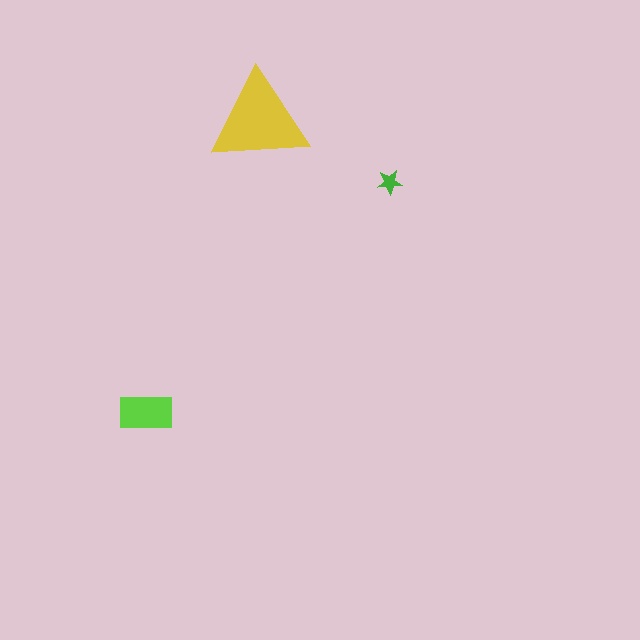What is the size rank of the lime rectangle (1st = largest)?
2nd.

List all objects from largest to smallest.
The yellow triangle, the lime rectangle, the green star.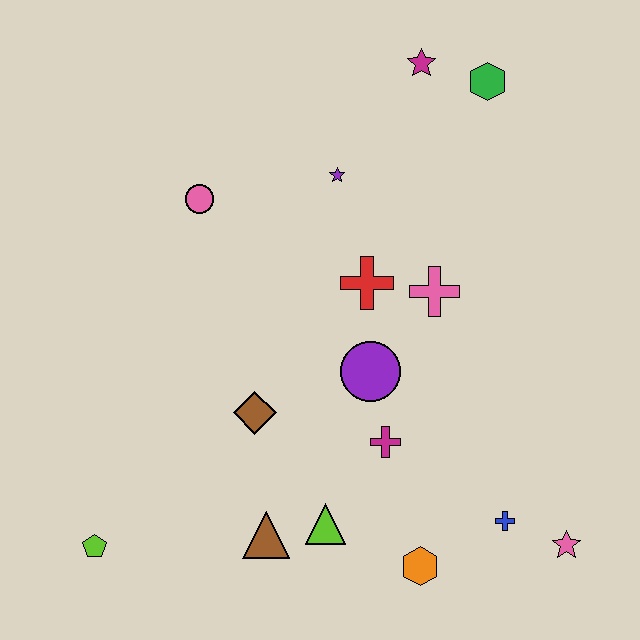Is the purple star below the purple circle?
No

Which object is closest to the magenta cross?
The purple circle is closest to the magenta cross.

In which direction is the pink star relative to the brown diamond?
The pink star is to the right of the brown diamond.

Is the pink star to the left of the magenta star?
No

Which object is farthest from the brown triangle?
The green hexagon is farthest from the brown triangle.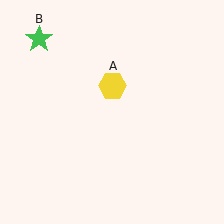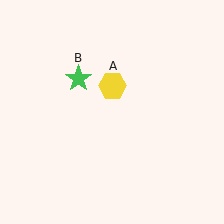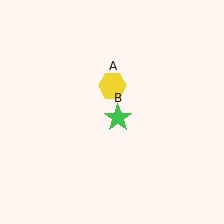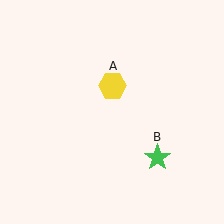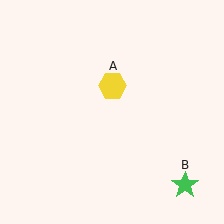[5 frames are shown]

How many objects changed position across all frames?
1 object changed position: green star (object B).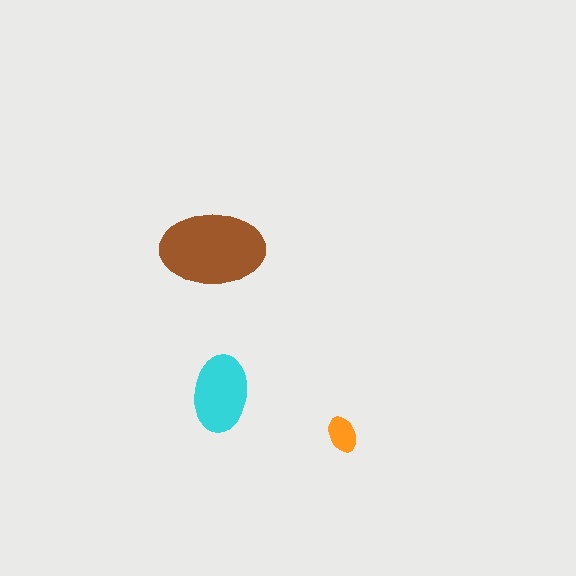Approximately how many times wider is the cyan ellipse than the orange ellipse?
About 2 times wider.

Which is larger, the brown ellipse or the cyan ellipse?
The brown one.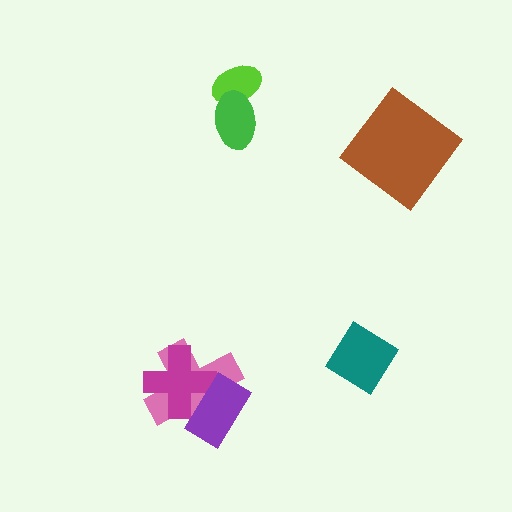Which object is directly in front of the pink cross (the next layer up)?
The magenta cross is directly in front of the pink cross.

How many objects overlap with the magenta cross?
2 objects overlap with the magenta cross.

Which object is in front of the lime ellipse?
The green ellipse is in front of the lime ellipse.